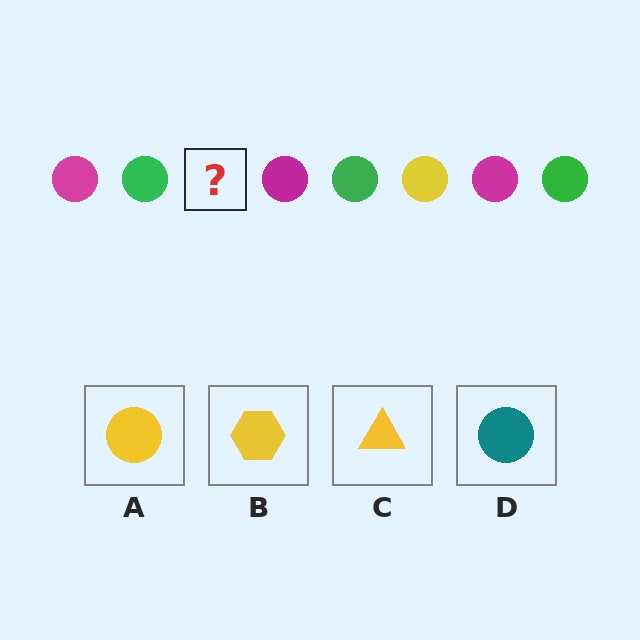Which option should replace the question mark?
Option A.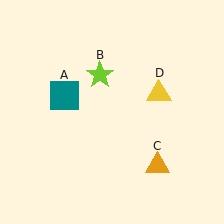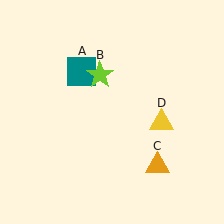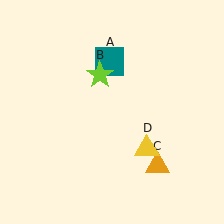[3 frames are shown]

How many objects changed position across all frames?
2 objects changed position: teal square (object A), yellow triangle (object D).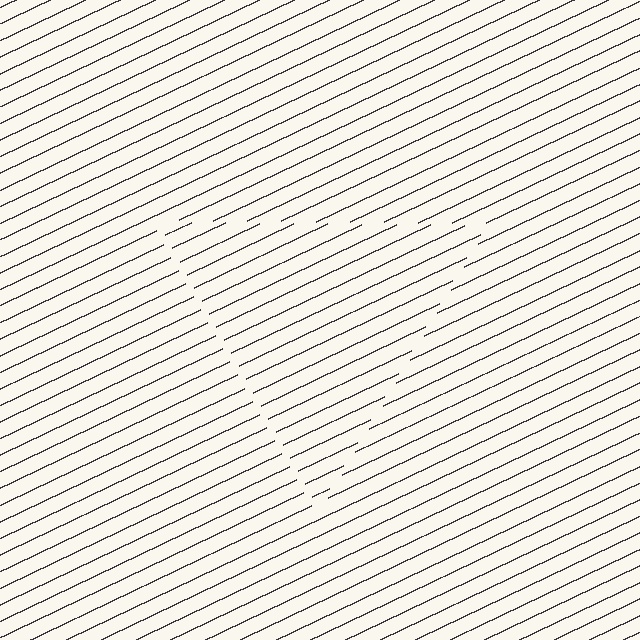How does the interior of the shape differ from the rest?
The interior of the shape contains the same grating, shifted by half a period — the contour is defined by the phase discontinuity where line-ends from the inner and outer gratings abut.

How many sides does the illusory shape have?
3 sides — the line-ends trace a triangle.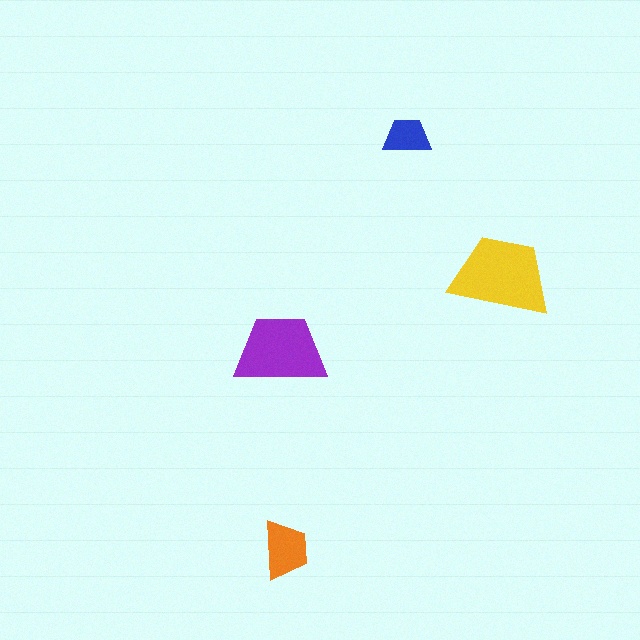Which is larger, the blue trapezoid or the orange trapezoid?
The orange one.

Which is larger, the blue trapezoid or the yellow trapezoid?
The yellow one.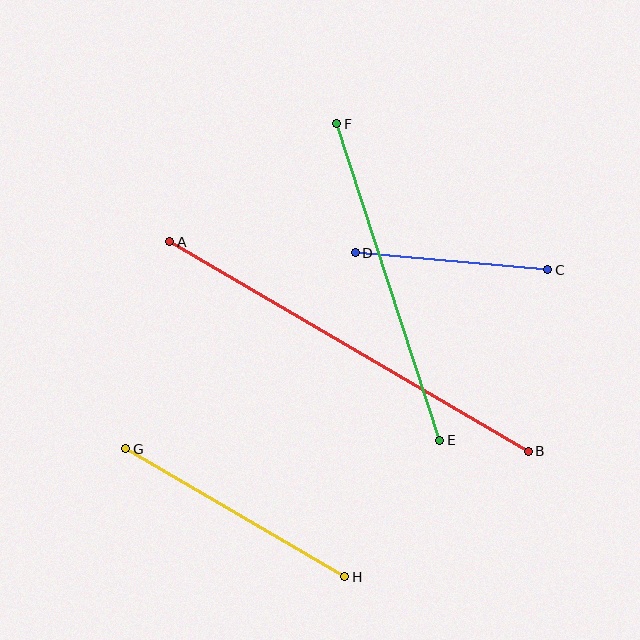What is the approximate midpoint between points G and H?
The midpoint is at approximately (235, 513) pixels.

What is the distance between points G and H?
The distance is approximately 254 pixels.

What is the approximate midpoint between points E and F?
The midpoint is at approximately (388, 282) pixels.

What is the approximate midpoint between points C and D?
The midpoint is at approximately (452, 261) pixels.